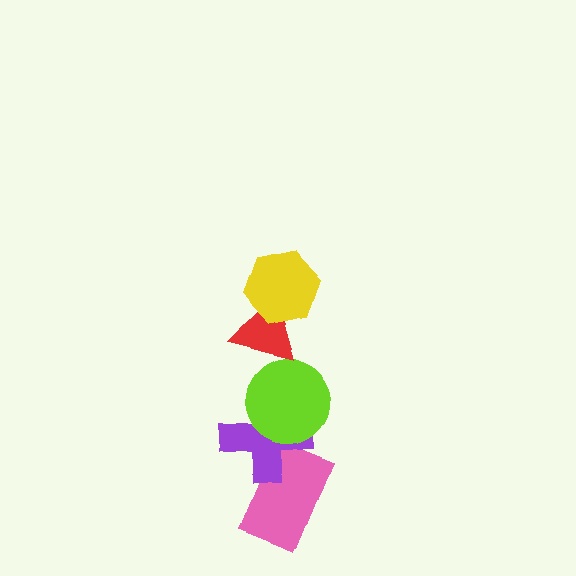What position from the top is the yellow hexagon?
The yellow hexagon is 1st from the top.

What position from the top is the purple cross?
The purple cross is 4th from the top.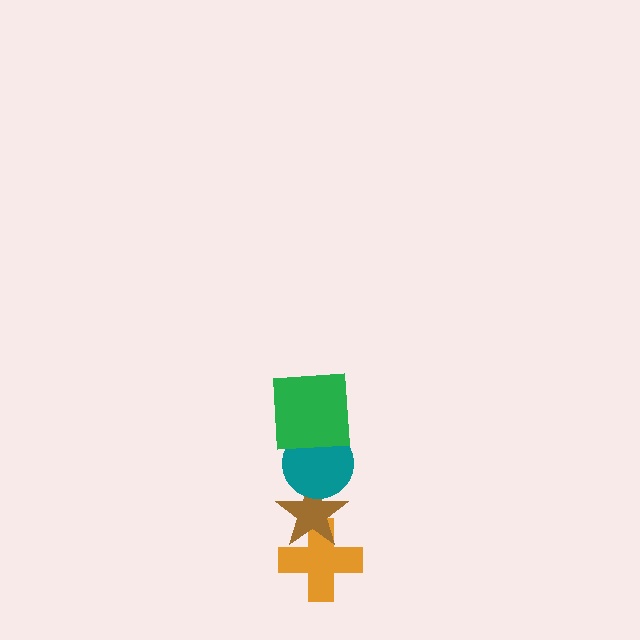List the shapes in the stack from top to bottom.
From top to bottom: the green square, the teal circle, the brown star, the orange cross.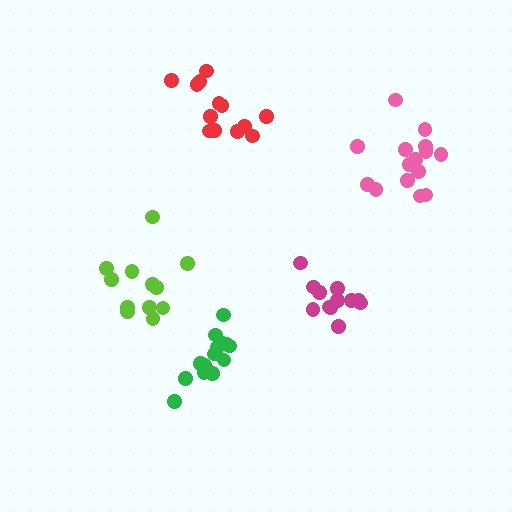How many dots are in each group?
Group 1: 12 dots, Group 2: 12 dots, Group 3: 13 dots, Group 4: 15 dots, Group 5: 16 dots (68 total).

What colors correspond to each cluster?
The clusters are colored: lime, magenta, red, pink, green.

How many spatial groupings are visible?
There are 5 spatial groupings.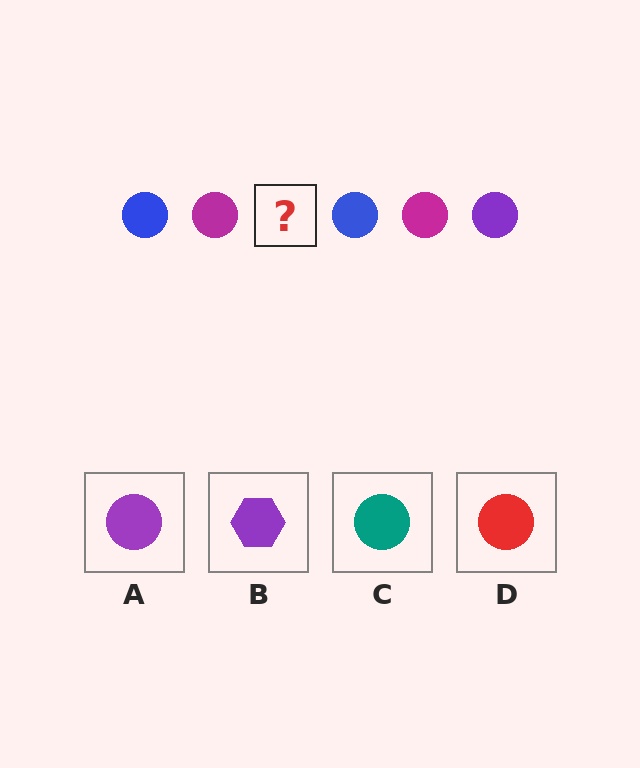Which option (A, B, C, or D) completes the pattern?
A.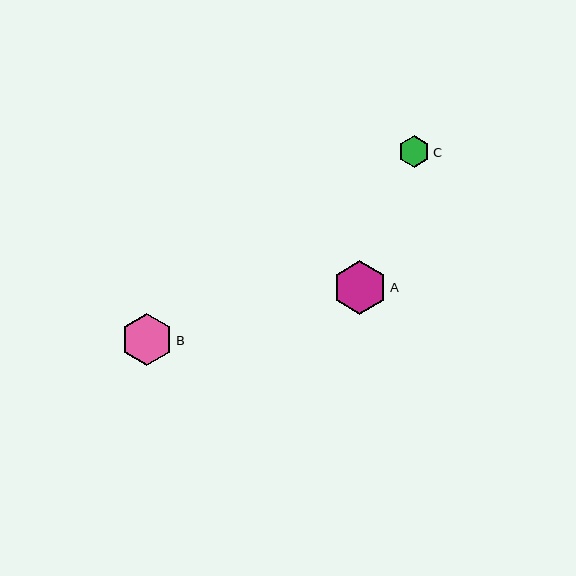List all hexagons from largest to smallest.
From largest to smallest: A, B, C.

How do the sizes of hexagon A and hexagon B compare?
Hexagon A and hexagon B are approximately the same size.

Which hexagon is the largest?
Hexagon A is the largest with a size of approximately 54 pixels.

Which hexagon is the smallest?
Hexagon C is the smallest with a size of approximately 32 pixels.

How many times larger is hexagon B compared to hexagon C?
Hexagon B is approximately 1.6 times the size of hexagon C.